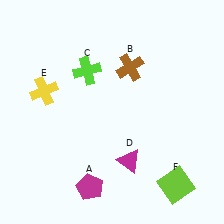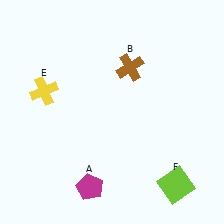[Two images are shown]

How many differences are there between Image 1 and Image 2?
There are 2 differences between the two images.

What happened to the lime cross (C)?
The lime cross (C) was removed in Image 2. It was in the top-left area of Image 1.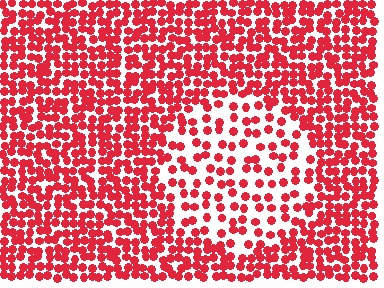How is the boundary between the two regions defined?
The boundary is defined by a change in element density (approximately 2.1x ratio). All elements are the same color, size, and shape.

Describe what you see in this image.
The image contains small red elements arranged at two different densities. A circle-shaped region is visible where the elements are less densely packed than the surrounding area.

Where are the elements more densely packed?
The elements are more densely packed outside the circle boundary.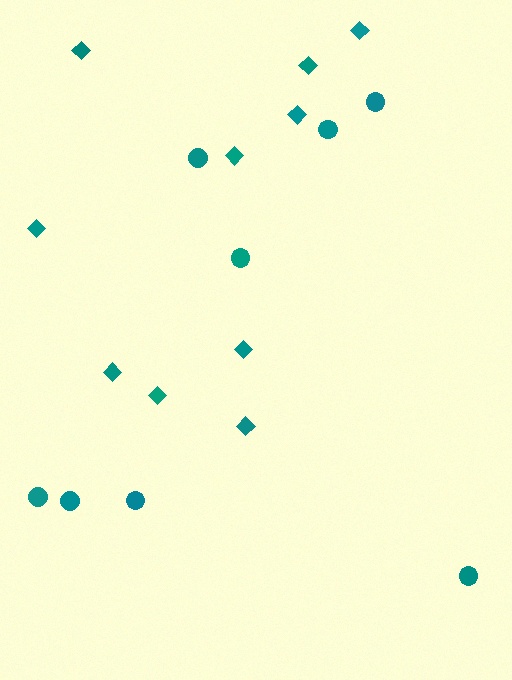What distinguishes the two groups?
There are 2 groups: one group of diamonds (10) and one group of circles (8).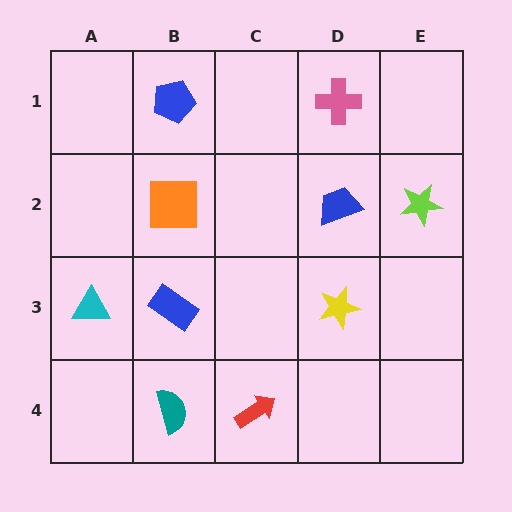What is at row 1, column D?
A pink cross.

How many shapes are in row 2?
3 shapes.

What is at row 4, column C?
A red arrow.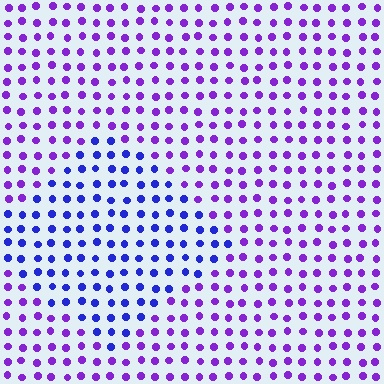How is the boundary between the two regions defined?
The boundary is defined purely by a slight shift in hue (about 37 degrees). Spacing, size, and orientation are identical on both sides.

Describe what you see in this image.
The image is filled with small purple elements in a uniform arrangement. A diamond-shaped region is visible where the elements are tinted to a slightly different hue, forming a subtle color boundary.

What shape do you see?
I see a diamond.